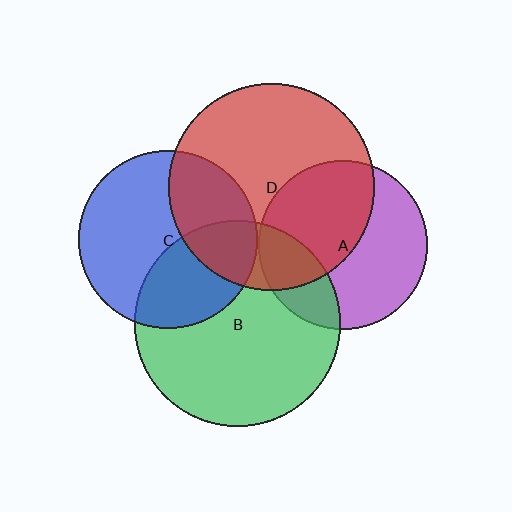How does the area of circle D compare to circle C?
Approximately 1.3 times.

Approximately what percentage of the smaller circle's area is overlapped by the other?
Approximately 25%.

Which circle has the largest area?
Circle D (red).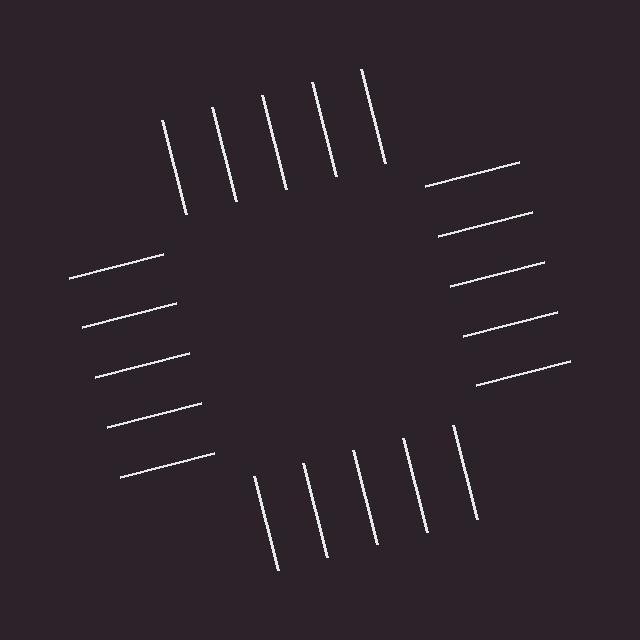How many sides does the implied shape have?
4 sides — the line-ends trace a square.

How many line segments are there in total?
20 — 5 along each of the 4 edges.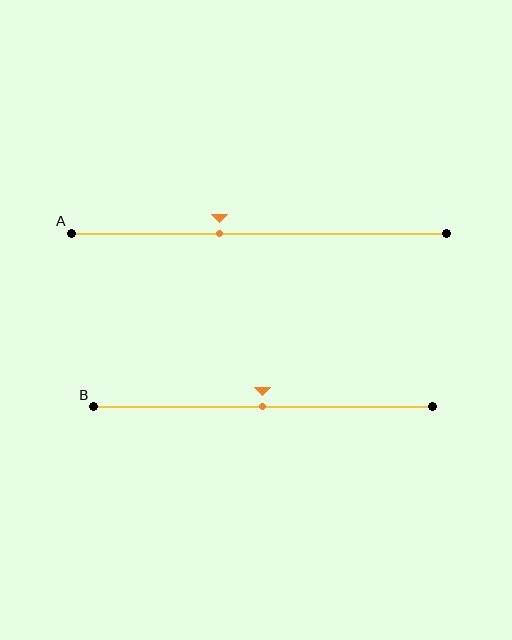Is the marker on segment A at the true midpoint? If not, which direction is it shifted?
No, the marker on segment A is shifted to the left by about 11% of the segment length.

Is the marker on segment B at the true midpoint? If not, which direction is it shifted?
Yes, the marker on segment B is at the true midpoint.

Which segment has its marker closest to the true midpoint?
Segment B has its marker closest to the true midpoint.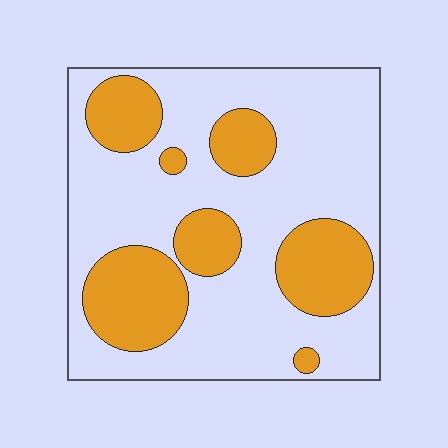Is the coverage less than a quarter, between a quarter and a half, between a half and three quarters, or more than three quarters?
Between a quarter and a half.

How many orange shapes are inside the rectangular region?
7.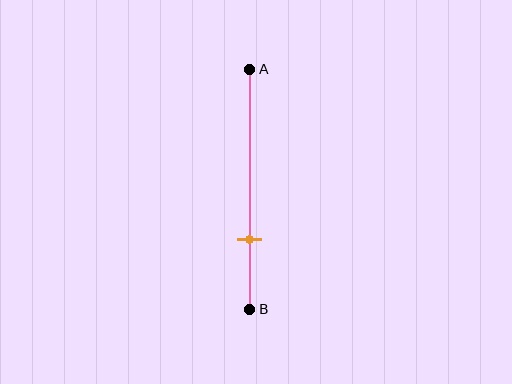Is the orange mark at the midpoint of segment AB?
No, the mark is at about 70% from A, not at the 50% midpoint.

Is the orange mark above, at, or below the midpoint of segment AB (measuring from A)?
The orange mark is below the midpoint of segment AB.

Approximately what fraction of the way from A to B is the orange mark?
The orange mark is approximately 70% of the way from A to B.